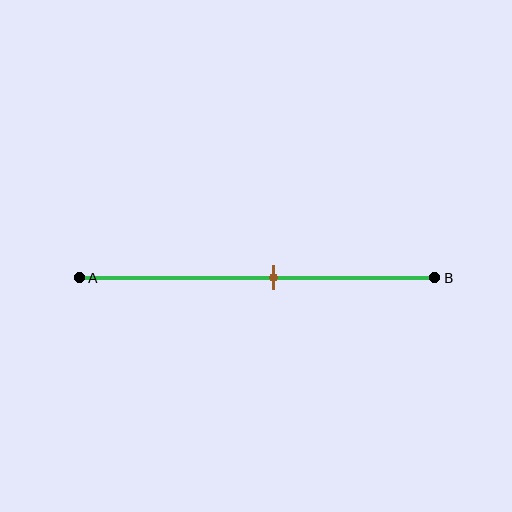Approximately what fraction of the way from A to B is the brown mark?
The brown mark is approximately 55% of the way from A to B.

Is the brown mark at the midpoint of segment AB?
No, the mark is at about 55% from A, not at the 50% midpoint.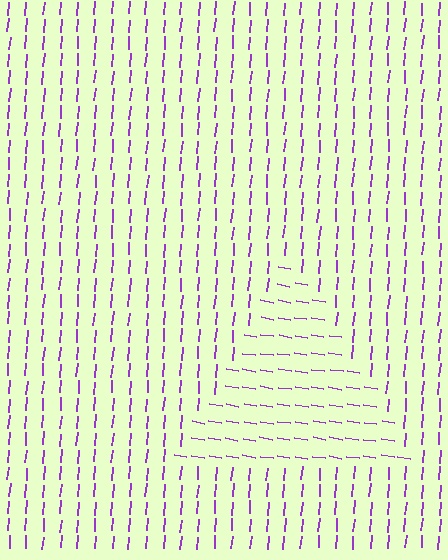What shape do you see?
I see a triangle.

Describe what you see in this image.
The image is filled with small purple line segments. A triangle region in the image has lines oriented differently from the surrounding lines, creating a visible texture boundary.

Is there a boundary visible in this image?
Yes, there is a texture boundary formed by a change in line orientation.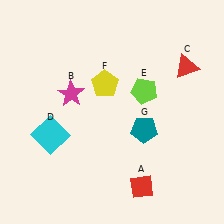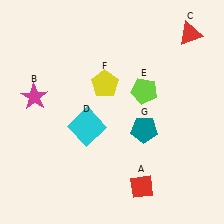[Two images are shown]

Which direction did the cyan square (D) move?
The cyan square (D) moved right.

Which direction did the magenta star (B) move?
The magenta star (B) moved left.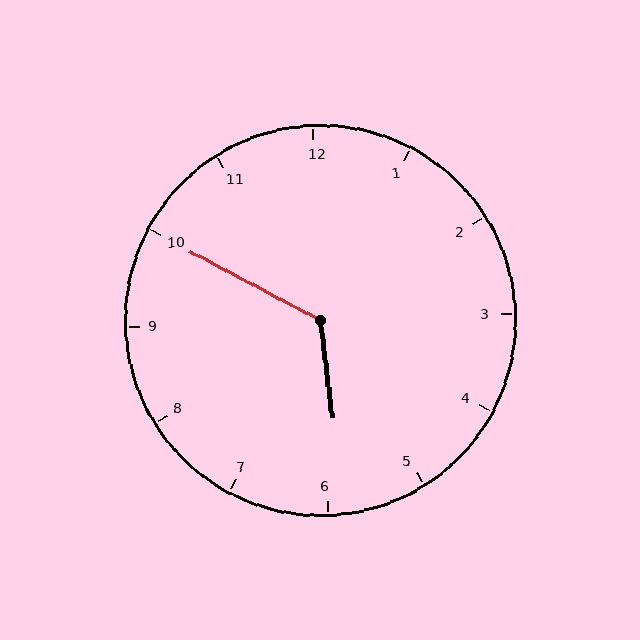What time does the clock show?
5:50.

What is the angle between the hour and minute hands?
Approximately 125 degrees.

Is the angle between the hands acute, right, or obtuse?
It is obtuse.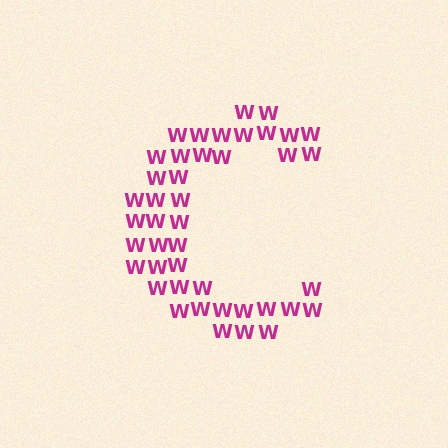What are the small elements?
The small elements are letter W's.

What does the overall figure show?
The overall figure shows the letter C.